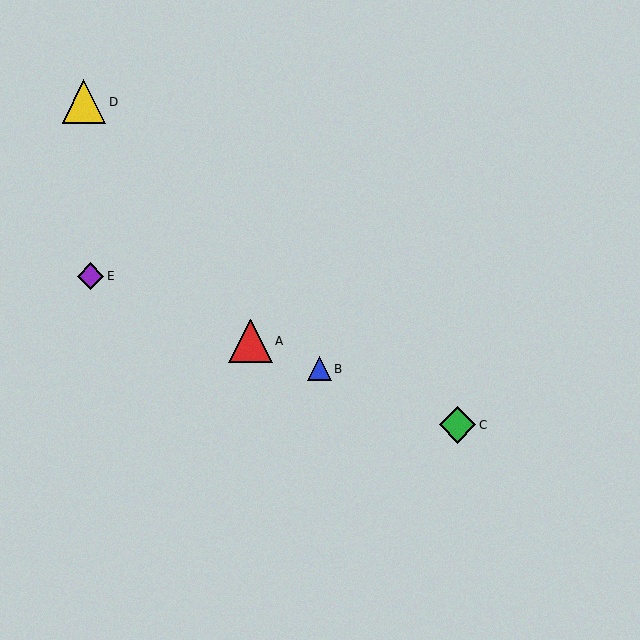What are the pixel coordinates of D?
Object D is at (84, 102).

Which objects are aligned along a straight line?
Objects A, B, C, E are aligned along a straight line.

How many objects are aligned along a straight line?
4 objects (A, B, C, E) are aligned along a straight line.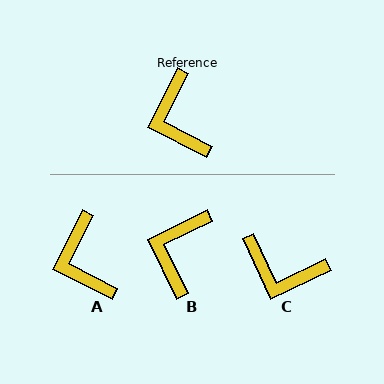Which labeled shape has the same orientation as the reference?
A.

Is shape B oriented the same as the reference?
No, it is off by about 37 degrees.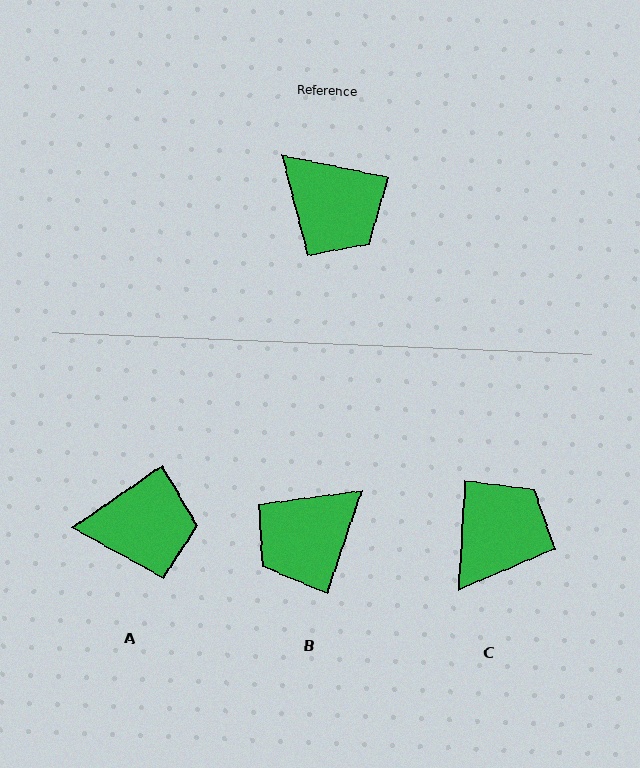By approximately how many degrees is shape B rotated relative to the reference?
Approximately 97 degrees clockwise.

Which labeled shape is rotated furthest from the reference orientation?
C, about 99 degrees away.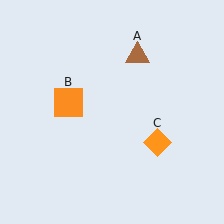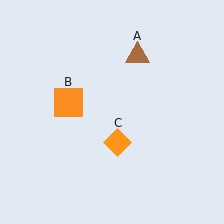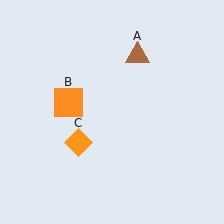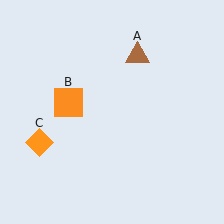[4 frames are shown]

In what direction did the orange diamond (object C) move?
The orange diamond (object C) moved left.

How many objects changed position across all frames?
1 object changed position: orange diamond (object C).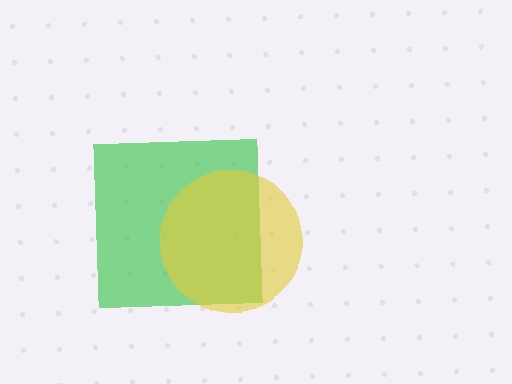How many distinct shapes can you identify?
There are 2 distinct shapes: a green square, a yellow circle.